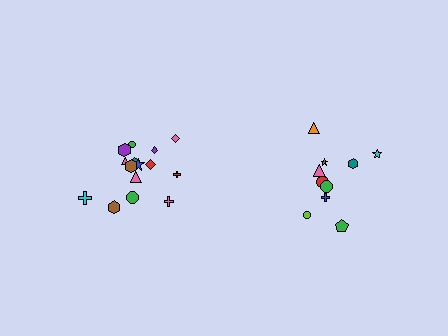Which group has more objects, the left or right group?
The left group.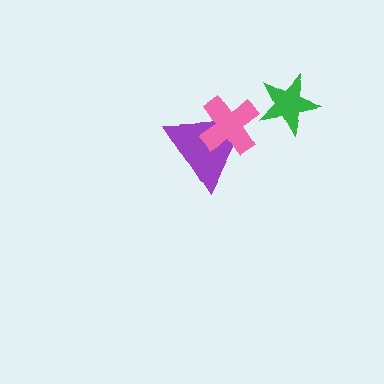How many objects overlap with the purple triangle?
1 object overlaps with the purple triangle.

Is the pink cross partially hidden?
No, no other shape covers it.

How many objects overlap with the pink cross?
1 object overlaps with the pink cross.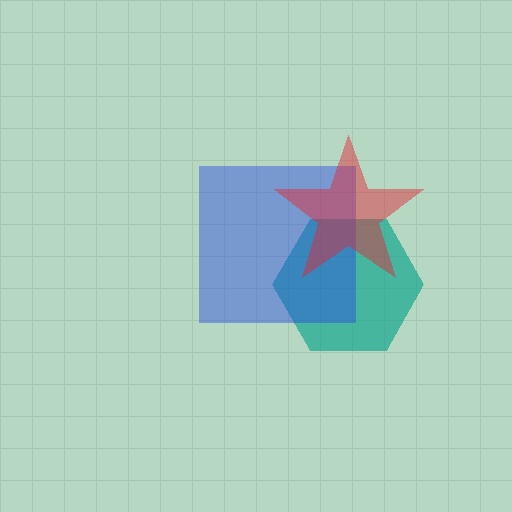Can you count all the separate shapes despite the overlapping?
Yes, there are 3 separate shapes.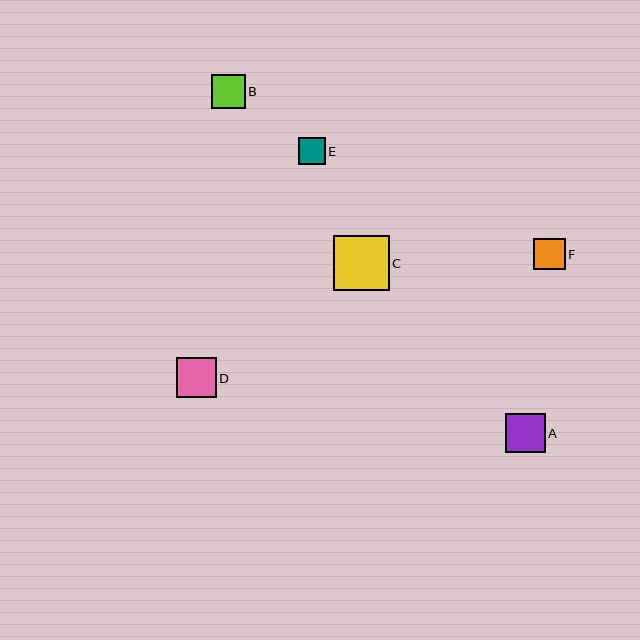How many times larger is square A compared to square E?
Square A is approximately 1.5 times the size of square E.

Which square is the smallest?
Square E is the smallest with a size of approximately 27 pixels.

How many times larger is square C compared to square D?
Square C is approximately 1.4 times the size of square D.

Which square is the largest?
Square C is the largest with a size of approximately 55 pixels.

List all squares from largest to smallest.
From largest to smallest: C, A, D, B, F, E.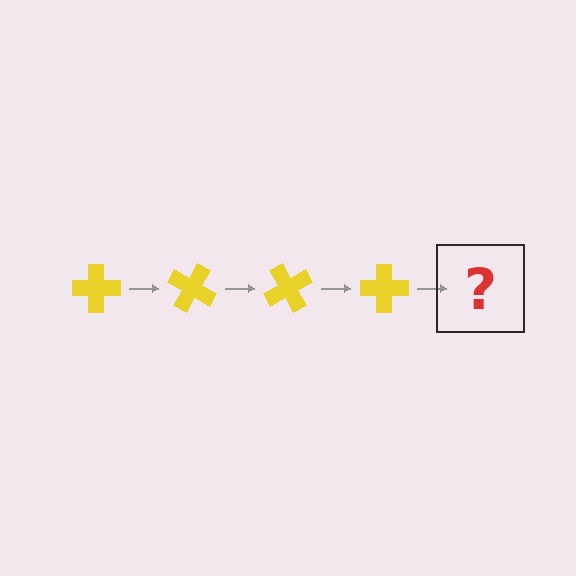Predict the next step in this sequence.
The next step is a yellow cross rotated 120 degrees.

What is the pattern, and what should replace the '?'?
The pattern is that the cross rotates 30 degrees each step. The '?' should be a yellow cross rotated 120 degrees.